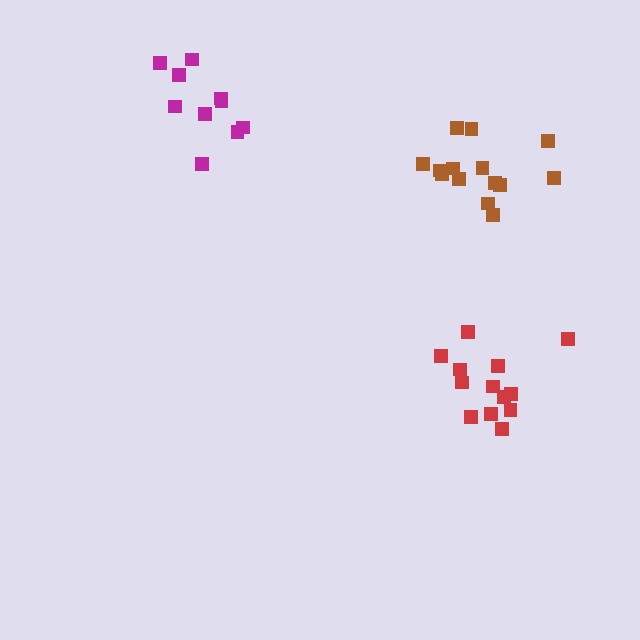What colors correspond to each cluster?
The clusters are colored: magenta, brown, red.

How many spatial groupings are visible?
There are 3 spatial groupings.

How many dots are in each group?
Group 1: 10 dots, Group 2: 14 dots, Group 3: 13 dots (37 total).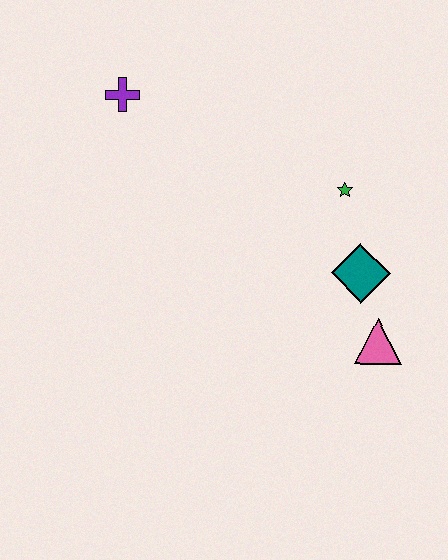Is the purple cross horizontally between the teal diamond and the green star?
No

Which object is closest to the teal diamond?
The pink triangle is closest to the teal diamond.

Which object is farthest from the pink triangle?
The purple cross is farthest from the pink triangle.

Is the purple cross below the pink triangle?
No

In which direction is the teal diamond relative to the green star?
The teal diamond is below the green star.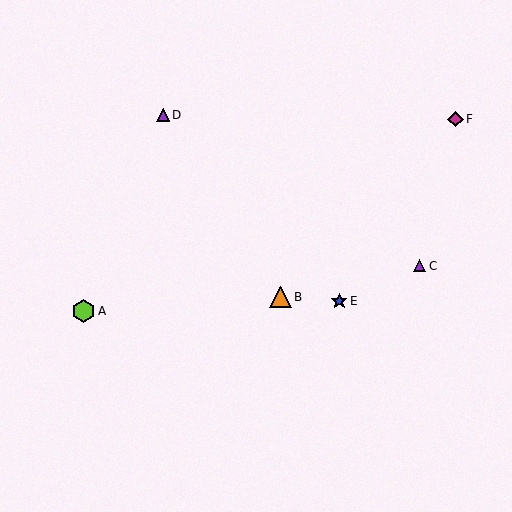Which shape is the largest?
The lime hexagon (labeled A) is the largest.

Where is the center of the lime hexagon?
The center of the lime hexagon is at (84, 311).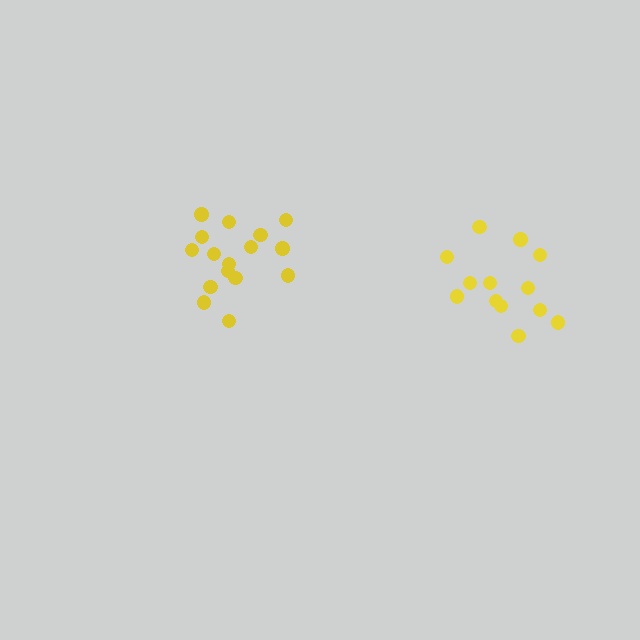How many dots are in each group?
Group 1: 16 dots, Group 2: 13 dots (29 total).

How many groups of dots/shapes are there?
There are 2 groups.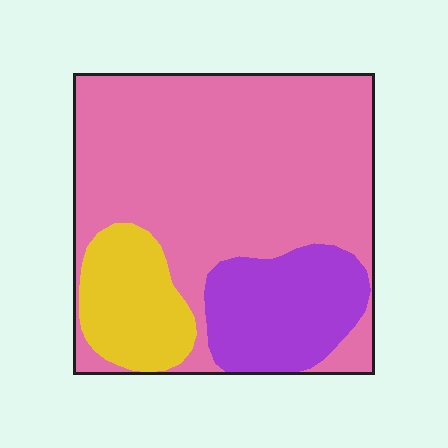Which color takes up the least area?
Yellow, at roughly 15%.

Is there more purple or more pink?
Pink.